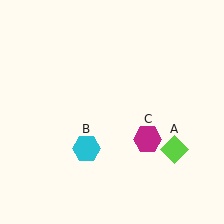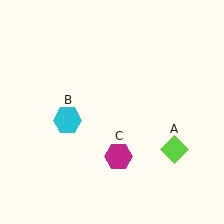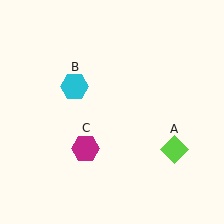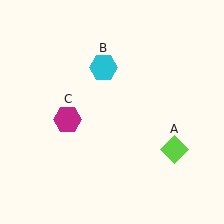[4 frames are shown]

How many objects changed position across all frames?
2 objects changed position: cyan hexagon (object B), magenta hexagon (object C).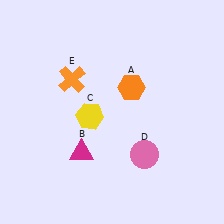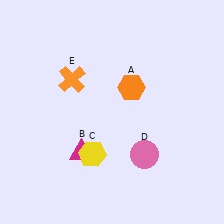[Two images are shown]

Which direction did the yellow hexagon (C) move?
The yellow hexagon (C) moved down.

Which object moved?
The yellow hexagon (C) moved down.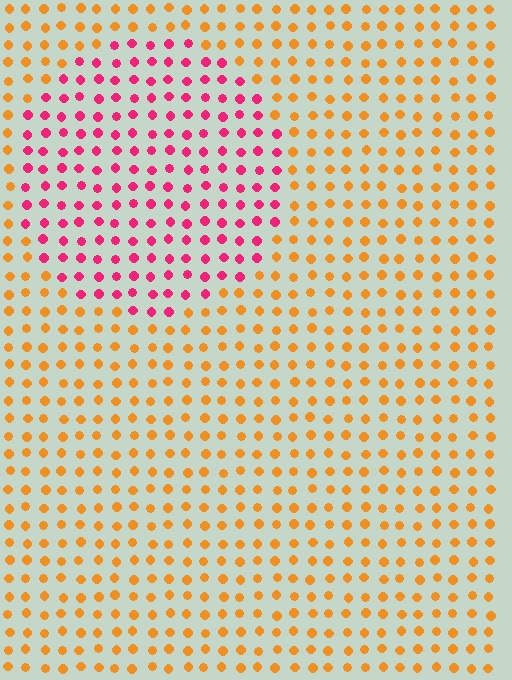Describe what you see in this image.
The image is filled with small orange elements in a uniform arrangement. A circle-shaped region is visible where the elements are tinted to a slightly different hue, forming a subtle color boundary.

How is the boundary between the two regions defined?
The boundary is defined purely by a slight shift in hue (about 57 degrees). Spacing, size, and orientation are identical on both sides.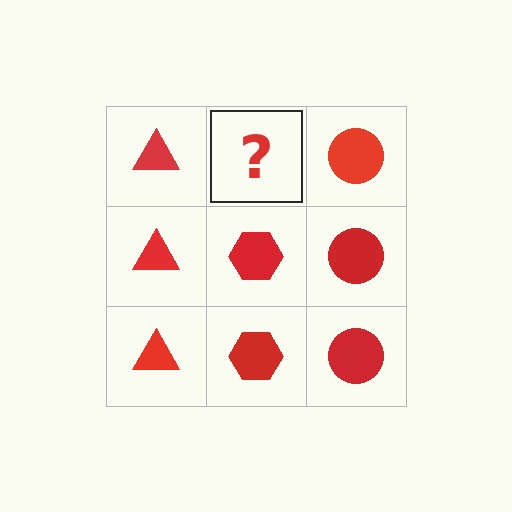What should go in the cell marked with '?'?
The missing cell should contain a red hexagon.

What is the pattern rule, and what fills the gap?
The rule is that each column has a consistent shape. The gap should be filled with a red hexagon.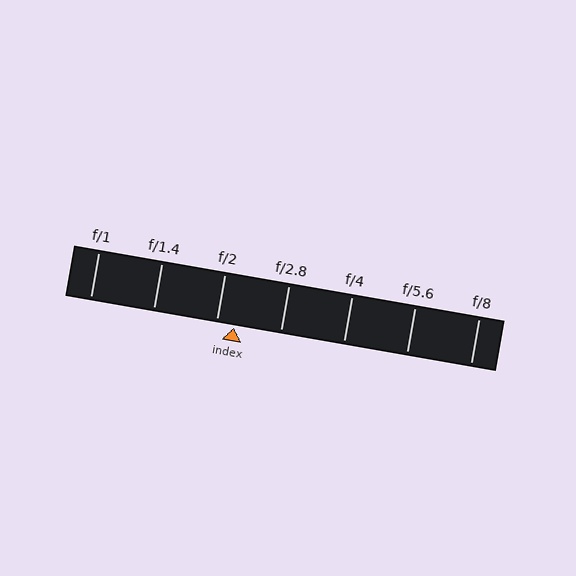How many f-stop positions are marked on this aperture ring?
There are 7 f-stop positions marked.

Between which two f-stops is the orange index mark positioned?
The index mark is between f/2 and f/2.8.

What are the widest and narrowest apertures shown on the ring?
The widest aperture shown is f/1 and the narrowest is f/8.